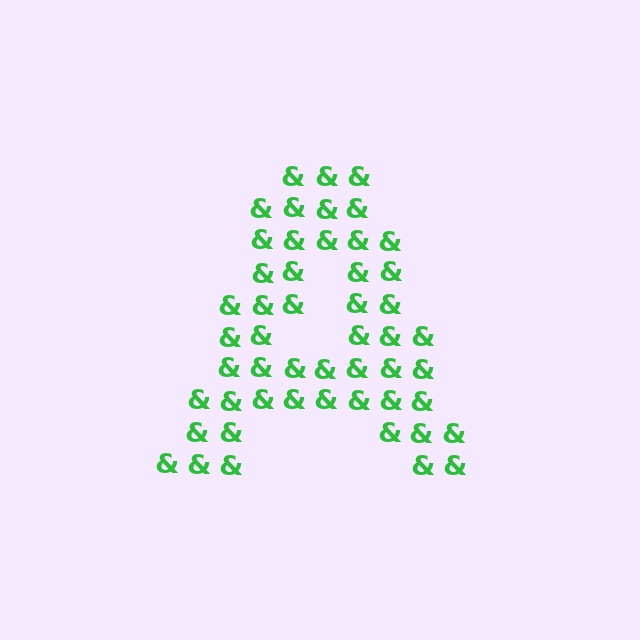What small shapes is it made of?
It is made of small ampersands.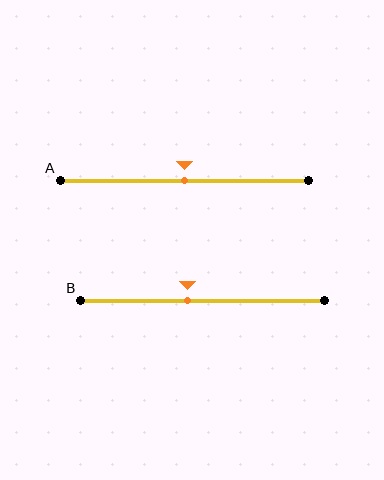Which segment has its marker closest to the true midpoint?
Segment A has its marker closest to the true midpoint.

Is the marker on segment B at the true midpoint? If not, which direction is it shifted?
No, the marker on segment B is shifted to the left by about 6% of the segment length.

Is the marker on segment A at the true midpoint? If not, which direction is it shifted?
Yes, the marker on segment A is at the true midpoint.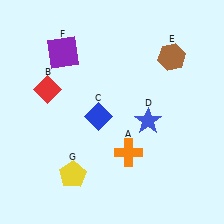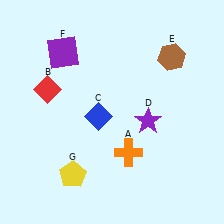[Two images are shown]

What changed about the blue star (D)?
In Image 1, D is blue. In Image 2, it changed to purple.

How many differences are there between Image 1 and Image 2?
There is 1 difference between the two images.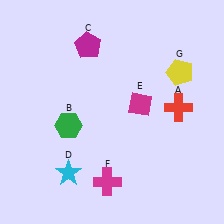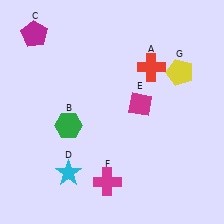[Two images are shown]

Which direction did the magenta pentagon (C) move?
The magenta pentagon (C) moved left.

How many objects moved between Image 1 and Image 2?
2 objects moved between the two images.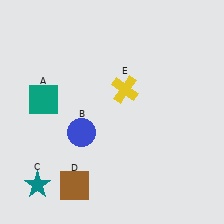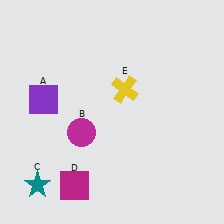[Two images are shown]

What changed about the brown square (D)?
In Image 1, D is brown. In Image 2, it changed to magenta.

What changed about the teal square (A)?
In Image 1, A is teal. In Image 2, it changed to purple.